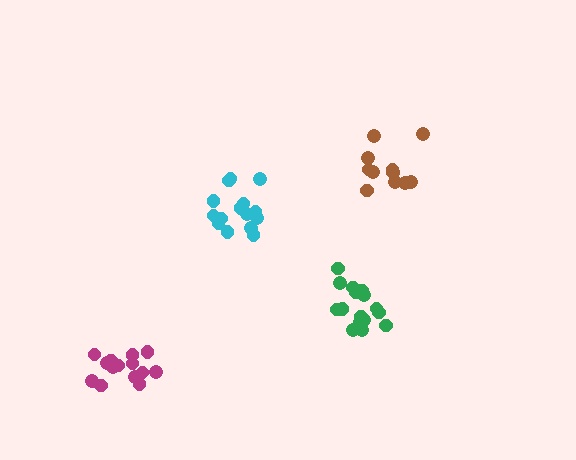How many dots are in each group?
Group 1: 16 dots, Group 2: 14 dots, Group 3: 15 dots, Group 4: 11 dots (56 total).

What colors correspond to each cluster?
The clusters are colored: green, magenta, cyan, brown.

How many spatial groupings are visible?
There are 4 spatial groupings.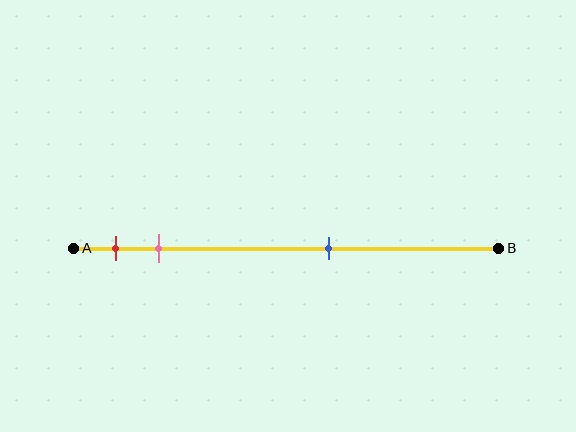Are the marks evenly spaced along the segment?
No, the marks are not evenly spaced.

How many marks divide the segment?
There are 3 marks dividing the segment.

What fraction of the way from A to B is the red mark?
The red mark is approximately 10% (0.1) of the way from A to B.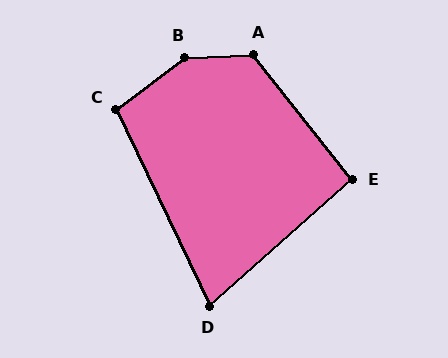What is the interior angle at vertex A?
Approximately 126 degrees (obtuse).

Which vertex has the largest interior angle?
B, at approximately 145 degrees.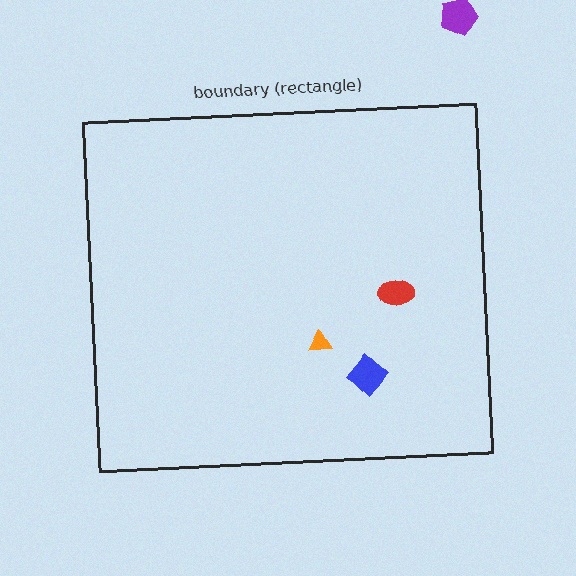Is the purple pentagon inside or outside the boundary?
Outside.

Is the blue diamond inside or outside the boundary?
Inside.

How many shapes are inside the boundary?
3 inside, 1 outside.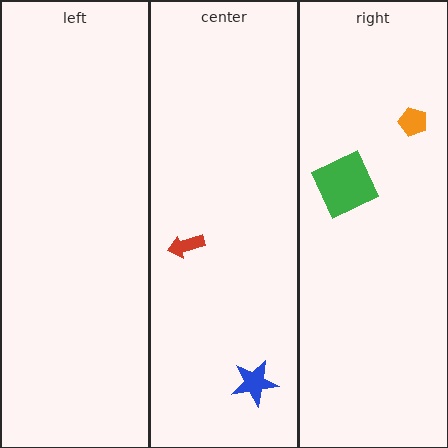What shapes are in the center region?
The blue star, the red arrow.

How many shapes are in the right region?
2.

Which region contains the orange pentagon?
The right region.